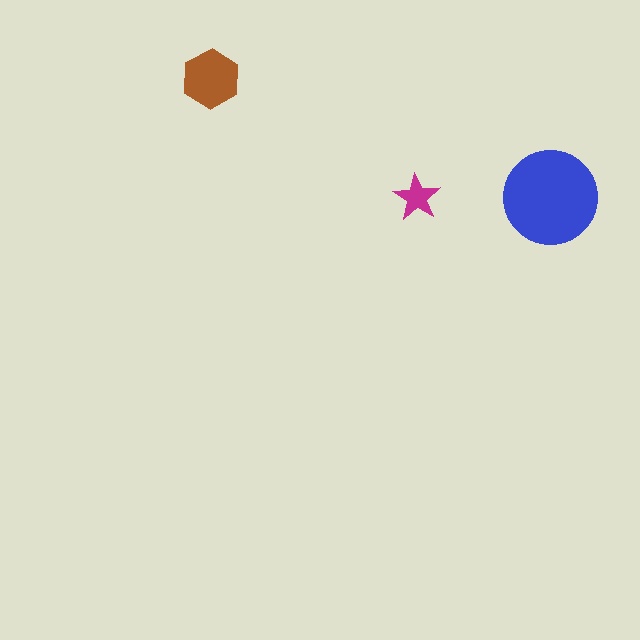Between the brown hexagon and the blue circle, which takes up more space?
The blue circle.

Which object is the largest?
The blue circle.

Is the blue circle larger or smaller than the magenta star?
Larger.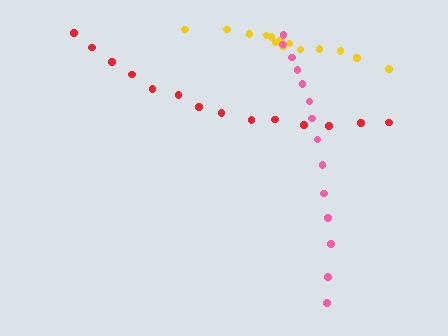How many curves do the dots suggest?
There are 3 distinct paths.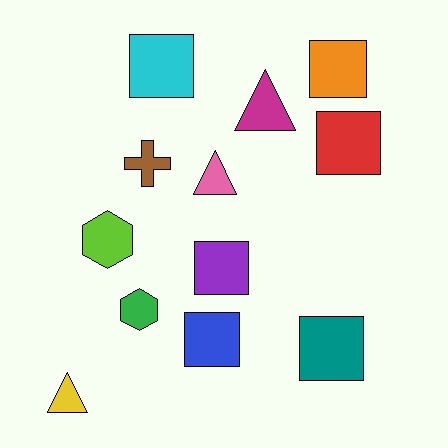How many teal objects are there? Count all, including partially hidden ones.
There is 1 teal object.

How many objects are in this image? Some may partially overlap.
There are 12 objects.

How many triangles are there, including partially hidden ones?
There are 3 triangles.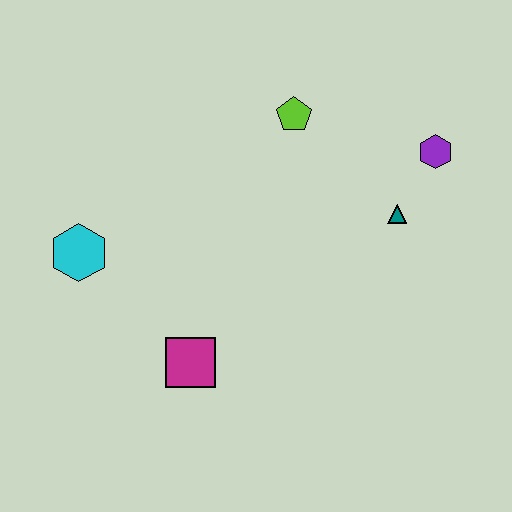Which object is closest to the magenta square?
The cyan hexagon is closest to the magenta square.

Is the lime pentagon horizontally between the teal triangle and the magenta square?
Yes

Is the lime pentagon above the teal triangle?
Yes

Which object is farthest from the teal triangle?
The cyan hexagon is farthest from the teal triangle.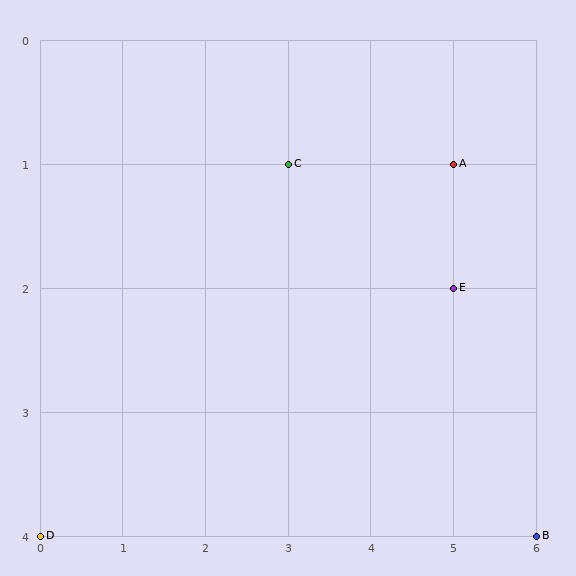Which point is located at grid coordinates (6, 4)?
Point B is at (6, 4).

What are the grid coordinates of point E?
Point E is at grid coordinates (5, 2).